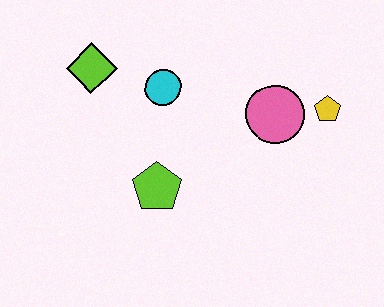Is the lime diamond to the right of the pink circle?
No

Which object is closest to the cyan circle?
The lime diamond is closest to the cyan circle.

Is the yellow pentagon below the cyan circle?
Yes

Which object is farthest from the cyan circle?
The yellow pentagon is farthest from the cyan circle.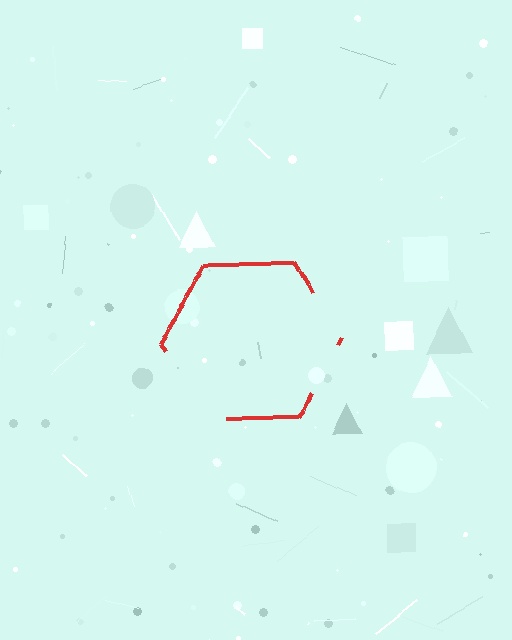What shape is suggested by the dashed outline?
The dashed outline suggests a hexagon.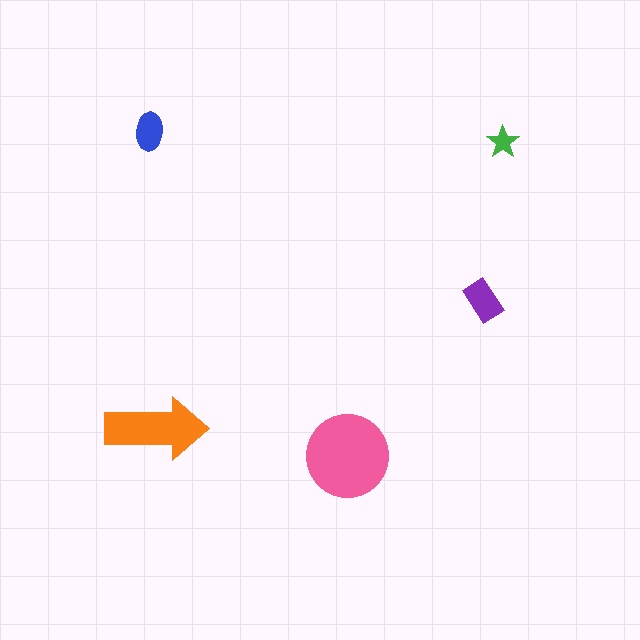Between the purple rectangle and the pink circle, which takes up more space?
The pink circle.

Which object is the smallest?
The green star.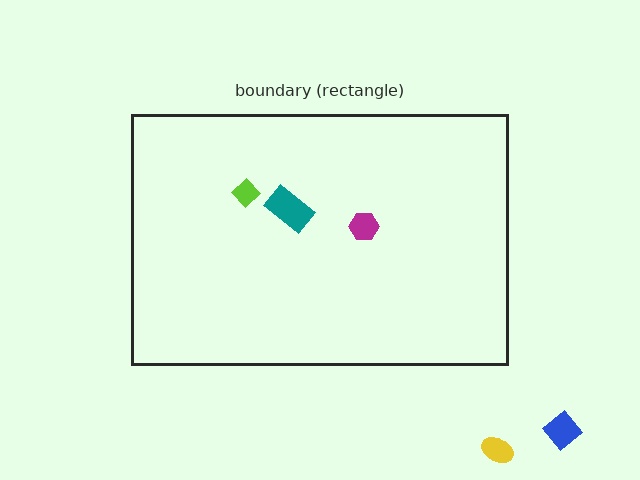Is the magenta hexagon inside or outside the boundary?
Inside.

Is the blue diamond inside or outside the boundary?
Outside.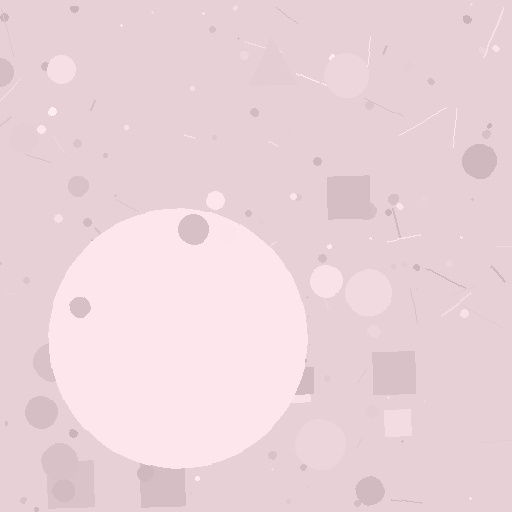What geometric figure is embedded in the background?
A circle is embedded in the background.